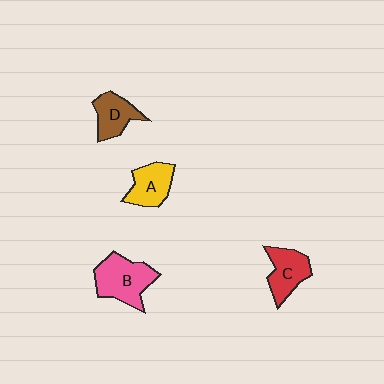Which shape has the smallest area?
Shape D (brown).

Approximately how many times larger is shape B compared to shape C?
Approximately 1.3 times.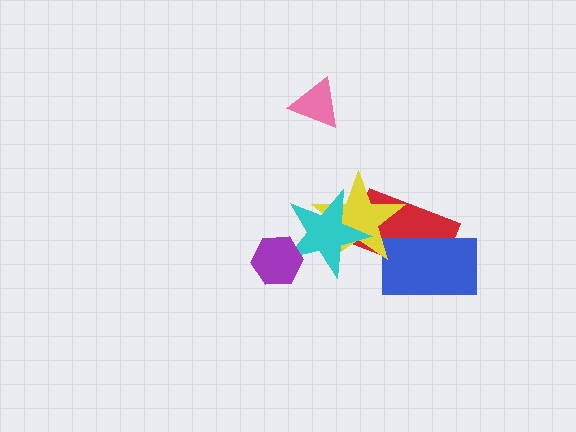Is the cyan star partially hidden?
Yes, it is partially covered by another shape.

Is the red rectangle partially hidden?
Yes, it is partially covered by another shape.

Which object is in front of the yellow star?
The cyan star is in front of the yellow star.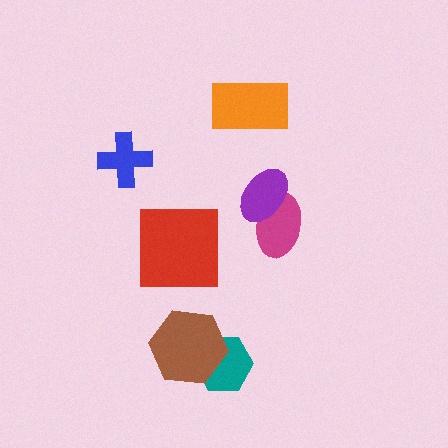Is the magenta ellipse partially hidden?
Yes, it is partially covered by another shape.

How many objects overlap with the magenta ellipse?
1 object overlaps with the magenta ellipse.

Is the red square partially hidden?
No, no other shape covers it.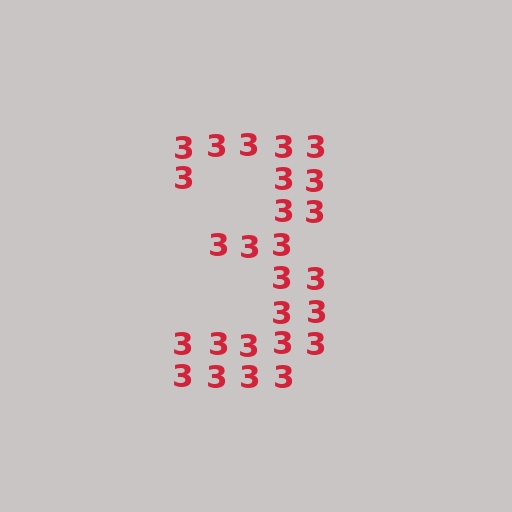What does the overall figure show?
The overall figure shows the digit 3.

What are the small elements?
The small elements are digit 3's.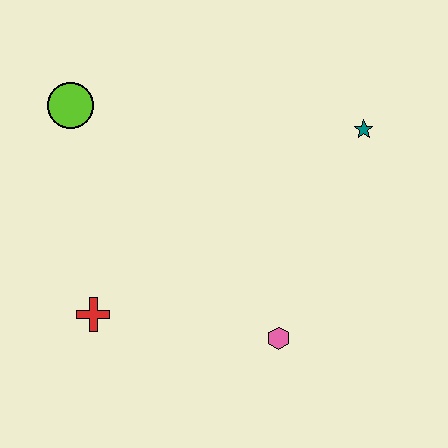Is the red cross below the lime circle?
Yes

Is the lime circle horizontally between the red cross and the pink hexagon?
No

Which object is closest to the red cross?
The pink hexagon is closest to the red cross.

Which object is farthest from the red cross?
The teal star is farthest from the red cross.